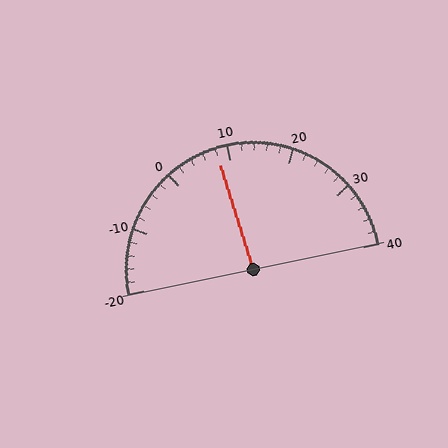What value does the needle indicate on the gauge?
The needle indicates approximately 8.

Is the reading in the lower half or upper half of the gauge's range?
The reading is in the lower half of the range (-20 to 40).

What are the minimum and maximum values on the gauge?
The gauge ranges from -20 to 40.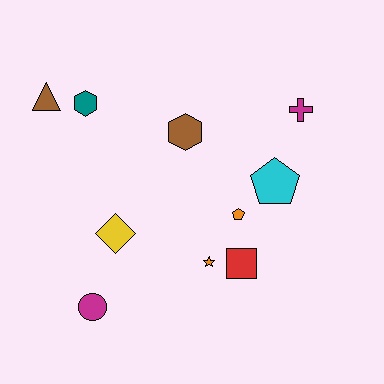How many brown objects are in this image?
There are 2 brown objects.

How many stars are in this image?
There is 1 star.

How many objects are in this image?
There are 10 objects.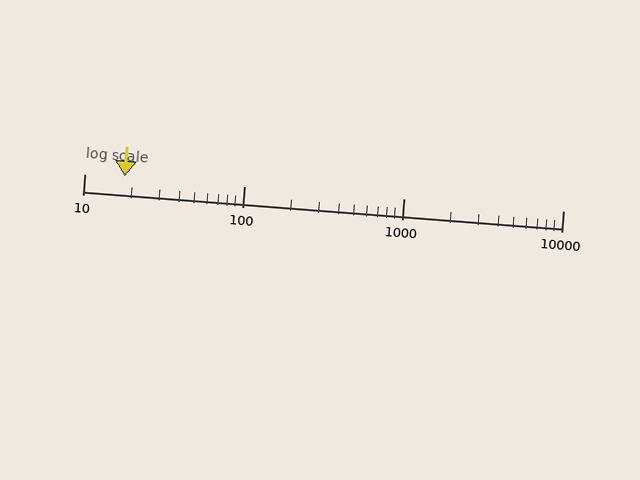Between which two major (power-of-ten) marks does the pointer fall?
The pointer is between 10 and 100.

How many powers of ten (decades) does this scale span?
The scale spans 3 decades, from 10 to 10000.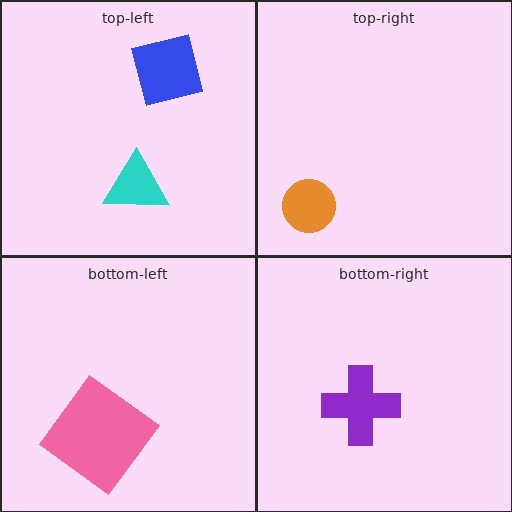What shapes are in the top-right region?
The orange circle.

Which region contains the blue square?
The top-left region.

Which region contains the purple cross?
The bottom-right region.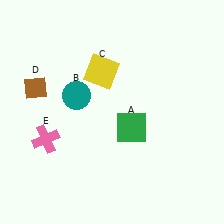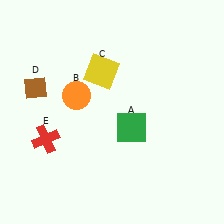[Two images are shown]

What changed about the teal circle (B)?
In Image 1, B is teal. In Image 2, it changed to orange.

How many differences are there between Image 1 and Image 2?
There are 2 differences between the two images.